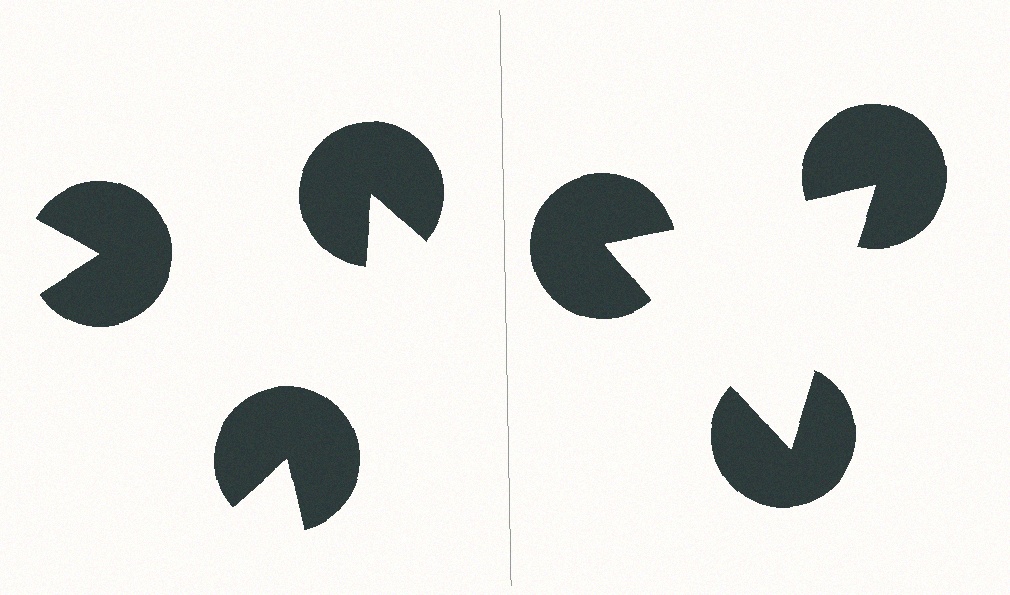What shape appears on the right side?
An illusory triangle.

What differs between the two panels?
The pac-man discs are positioned identically on both sides; only the wedge orientations differ. On the right they align to a triangle; on the left they are misaligned.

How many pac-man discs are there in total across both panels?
6 — 3 on each side.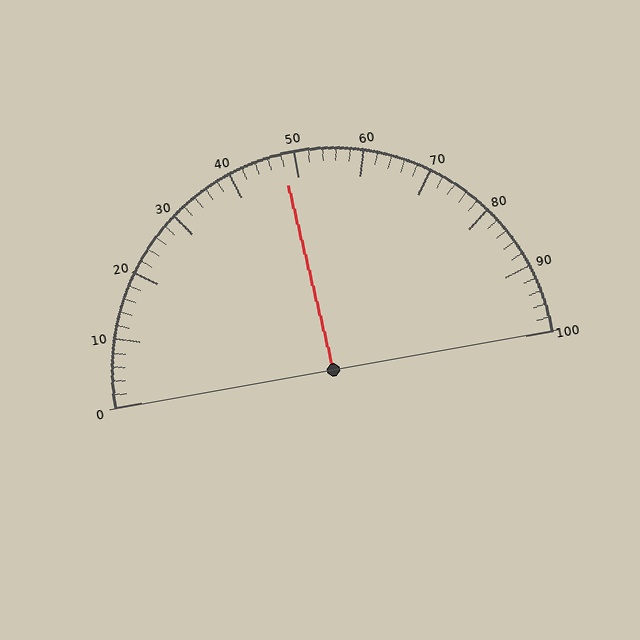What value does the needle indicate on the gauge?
The needle indicates approximately 48.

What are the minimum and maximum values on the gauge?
The gauge ranges from 0 to 100.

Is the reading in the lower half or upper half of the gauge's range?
The reading is in the lower half of the range (0 to 100).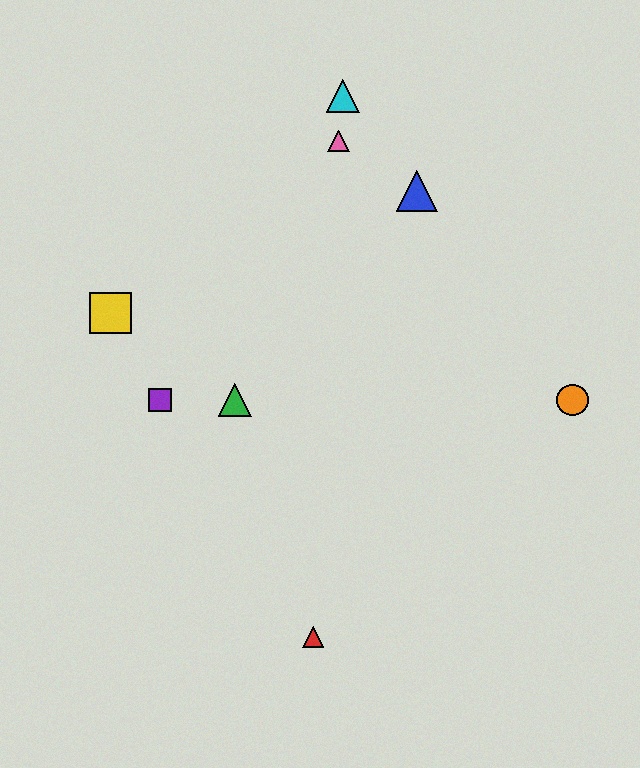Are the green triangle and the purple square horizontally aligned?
Yes, both are at y≈400.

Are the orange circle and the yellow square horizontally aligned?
No, the orange circle is at y≈400 and the yellow square is at y≈313.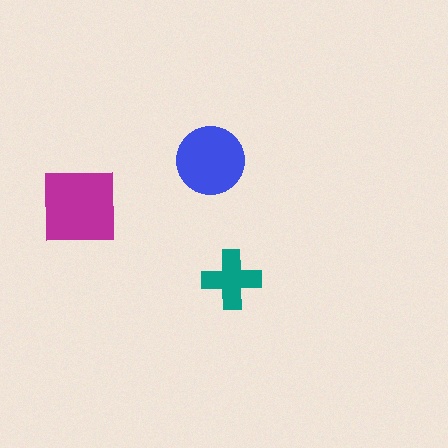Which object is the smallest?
The teal cross.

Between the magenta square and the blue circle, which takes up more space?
The magenta square.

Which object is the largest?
The magenta square.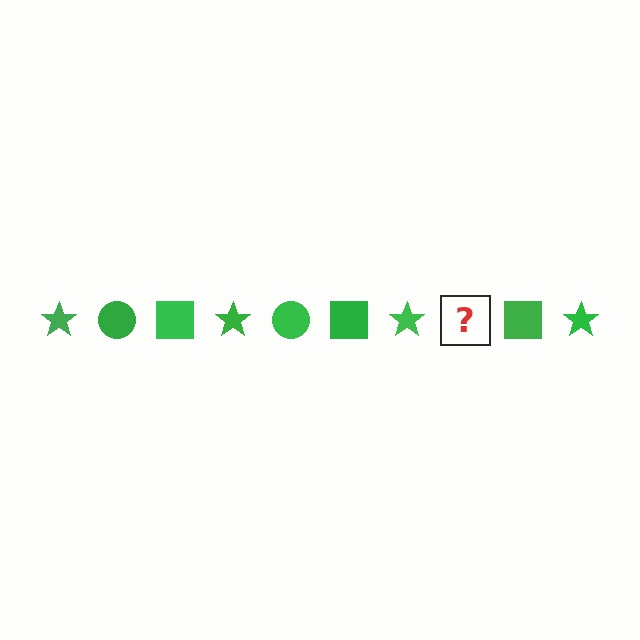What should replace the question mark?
The question mark should be replaced with a green circle.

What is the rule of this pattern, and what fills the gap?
The rule is that the pattern cycles through star, circle, square shapes in green. The gap should be filled with a green circle.